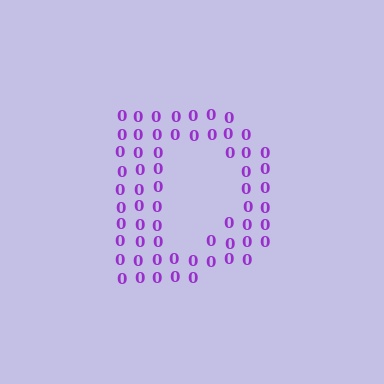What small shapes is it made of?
It is made of small digit 0's.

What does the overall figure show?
The overall figure shows the letter D.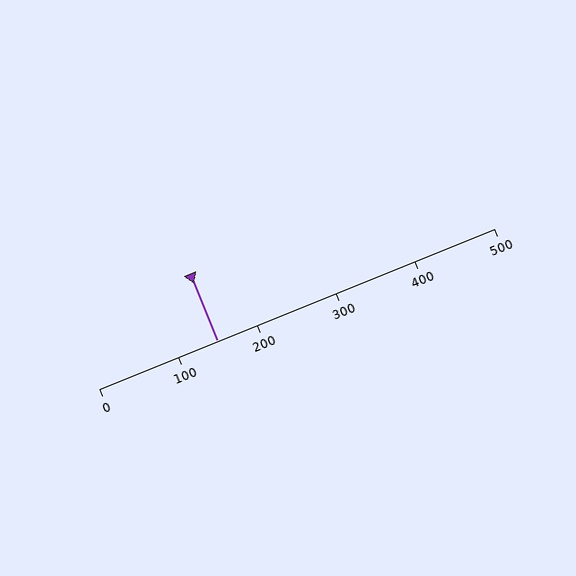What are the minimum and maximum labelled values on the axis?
The axis runs from 0 to 500.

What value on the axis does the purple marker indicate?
The marker indicates approximately 150.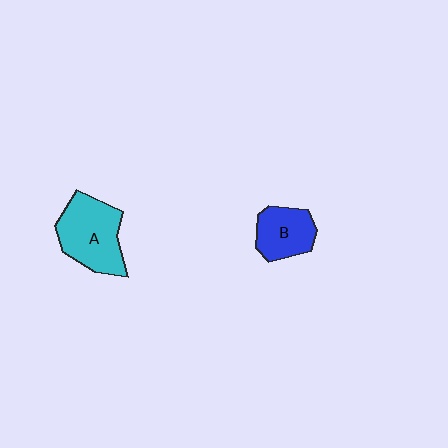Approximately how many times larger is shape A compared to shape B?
Approximately 1.5 times.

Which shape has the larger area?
Shape A (cyan).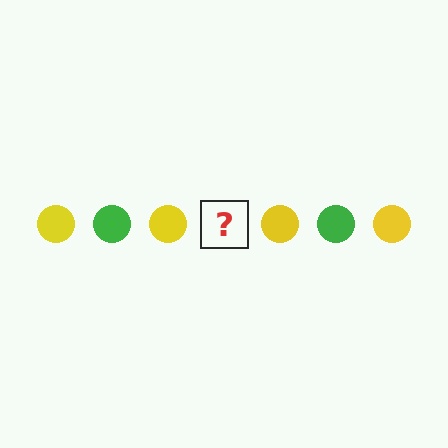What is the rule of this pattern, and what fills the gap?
The rule is that the pattern cycles through yellow, green circles. The gap should be filled with a green circle.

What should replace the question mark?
The question mark should be replaced with a green circle.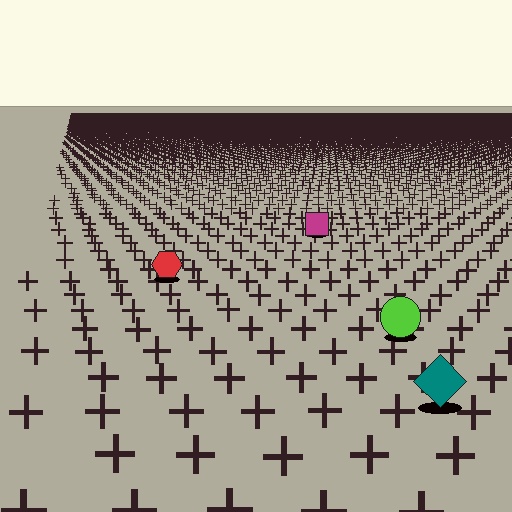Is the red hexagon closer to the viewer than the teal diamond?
No. The teal diamond is closer — you can tell from the texture gradient: the ground texture is coarser near it.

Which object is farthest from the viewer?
The magenta square is farthest from the viewer. It appears smaller and the ground texture around it is denser.